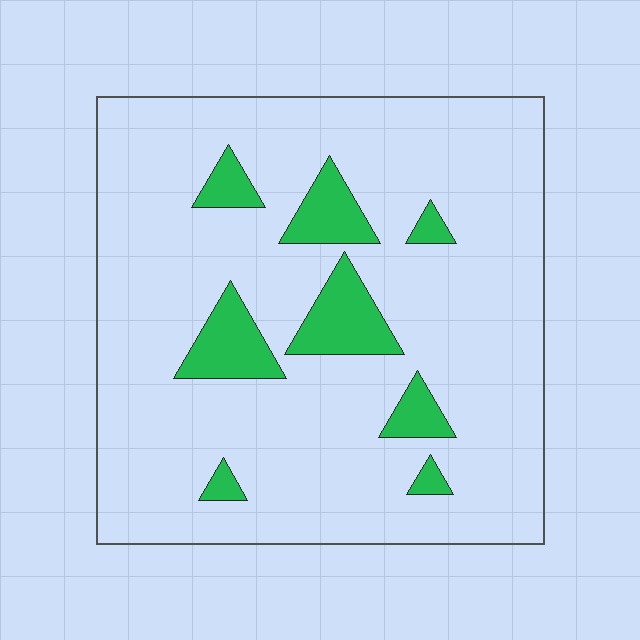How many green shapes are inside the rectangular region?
8.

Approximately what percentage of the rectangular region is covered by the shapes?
Approximately 10%.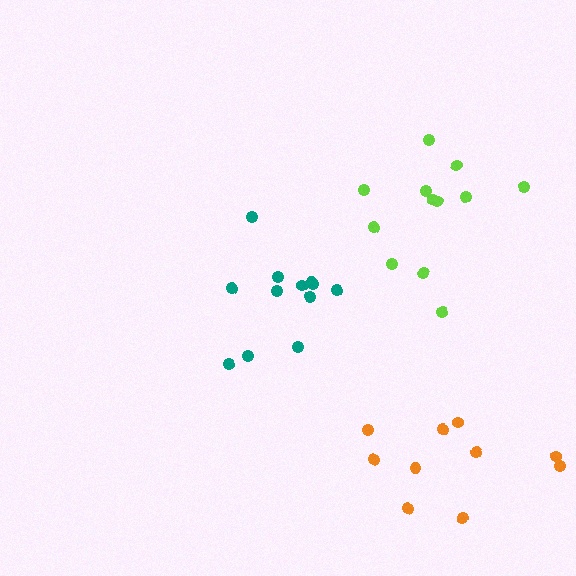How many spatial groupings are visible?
There are 3 spatial groupings.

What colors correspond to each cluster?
The clusters are colored: teal, lime, orange.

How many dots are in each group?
Group 1: 12 dots, Group 2: 12 dots, Group 3: 10 dots (34 total).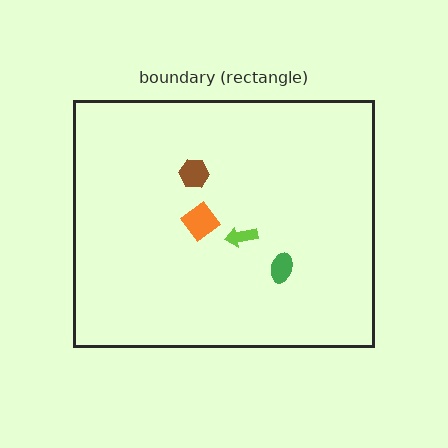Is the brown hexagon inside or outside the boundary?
Inside.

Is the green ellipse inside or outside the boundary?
Inside.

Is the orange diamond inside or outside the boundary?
Inside.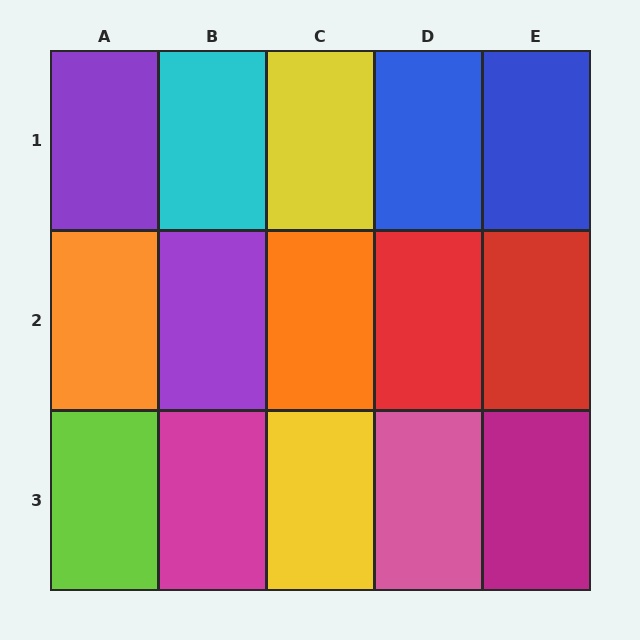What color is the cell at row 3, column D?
Pink.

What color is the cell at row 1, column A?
Purple.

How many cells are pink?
1 cell is pink.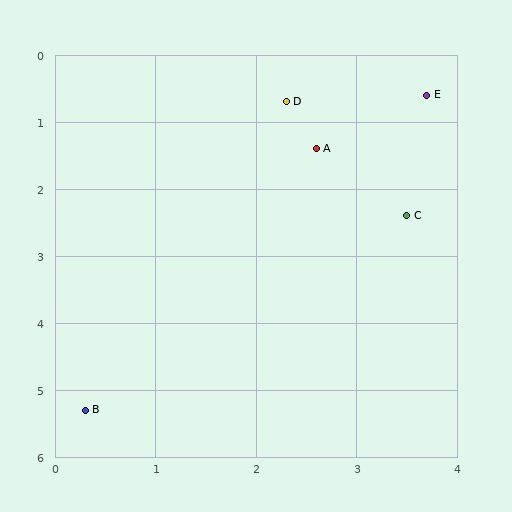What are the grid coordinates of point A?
Point A is at approximately (2.6, 1.4).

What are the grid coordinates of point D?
Point D is at approximately (2.3, 0.7).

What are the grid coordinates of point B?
Point B is at approximately (0.3, 5.3).